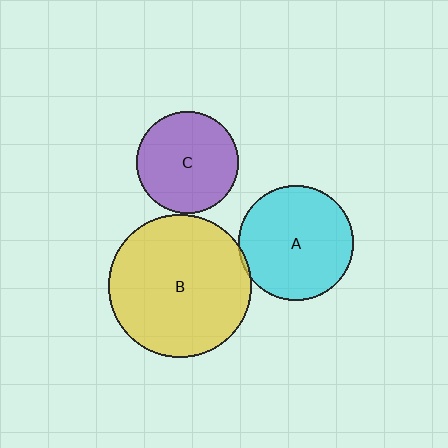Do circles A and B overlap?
Yes.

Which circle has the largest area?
Circle B (yellow).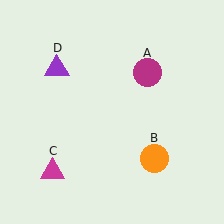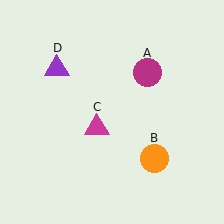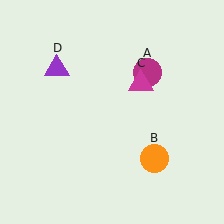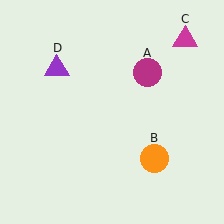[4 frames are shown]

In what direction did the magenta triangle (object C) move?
The magenta triangle (object C) moved up and to the right.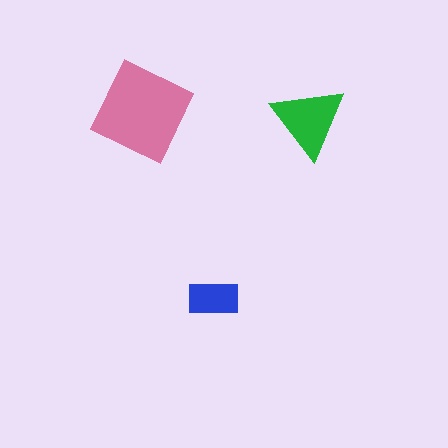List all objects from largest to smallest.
The pink diamond, the green triangle, the blue rectangle.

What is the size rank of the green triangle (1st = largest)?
2nd.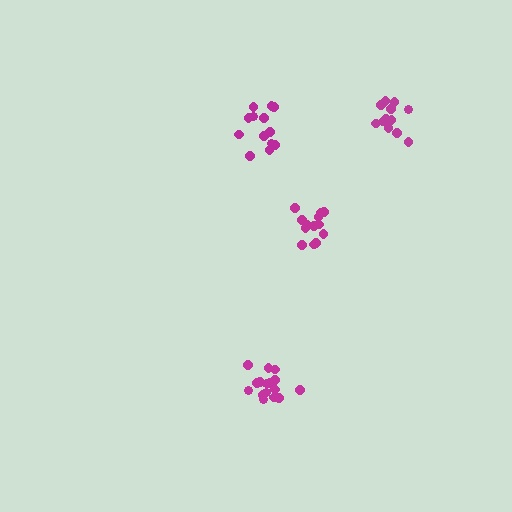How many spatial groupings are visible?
There are 4 spatial groupings.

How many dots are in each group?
Group 1: 16 dots, Group 2: 13 dots, Group 3: 13 dots, Group 4: 13 dots (55 total).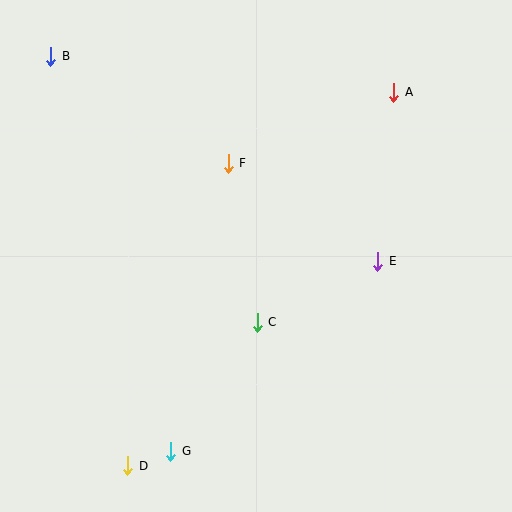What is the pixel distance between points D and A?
The distance between D and A is 459 pixels.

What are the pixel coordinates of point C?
Point C is at (257, 322).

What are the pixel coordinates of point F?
Point F is at (228, 163).